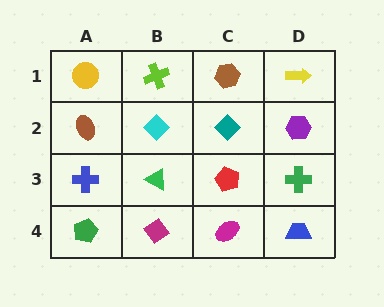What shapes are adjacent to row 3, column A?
A brown ellipse (row 2, column A), a green pentagon (row 4, column A), a green triangle (row 3, column B).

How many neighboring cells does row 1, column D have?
2.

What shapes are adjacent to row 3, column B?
A cyan diamond (row 2, column B), a magenta diamond (row 4, column B), a blue cross (row 3, column A), a red pentagon (row 3, column C).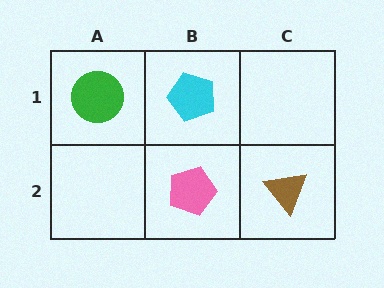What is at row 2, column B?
A pink pentagon.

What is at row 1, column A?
A green circle.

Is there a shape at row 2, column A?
No, that cell is empty.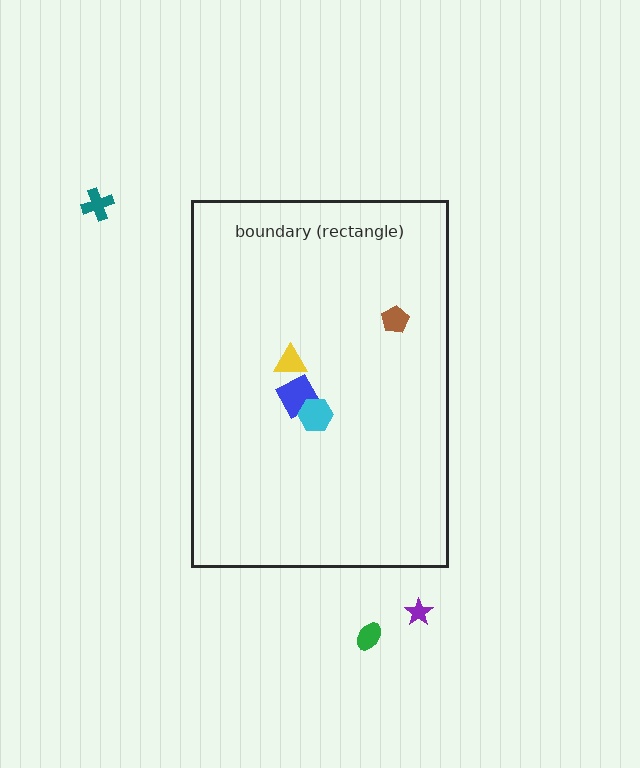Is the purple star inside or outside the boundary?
Outside.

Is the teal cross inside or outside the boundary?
Outside.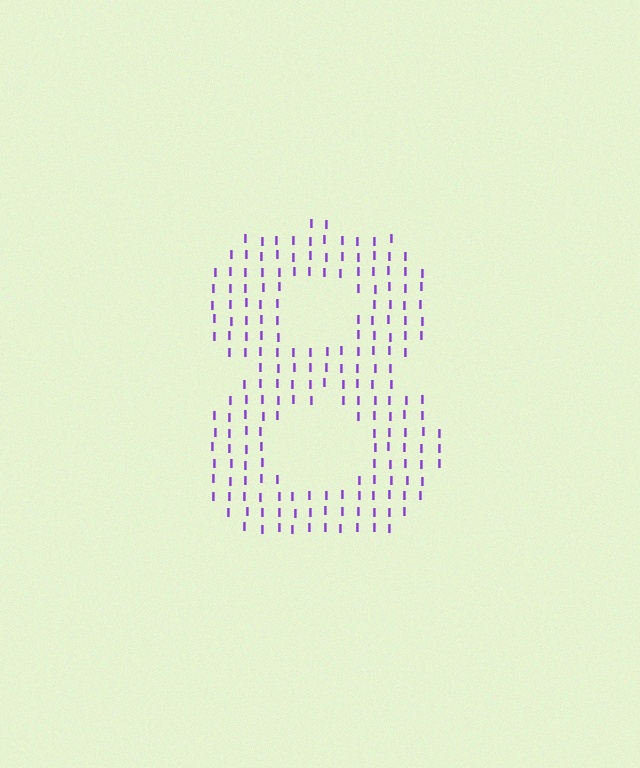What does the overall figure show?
The overall figure shows the digit 8.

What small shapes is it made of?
It is made of small letter I's.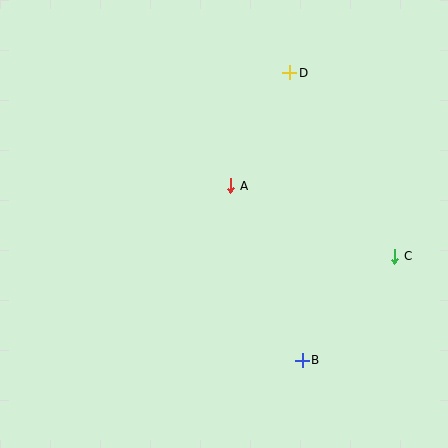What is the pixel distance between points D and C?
The distance between D and C is 211 pixels.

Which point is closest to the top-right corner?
Point D is closest to the top-right corner.